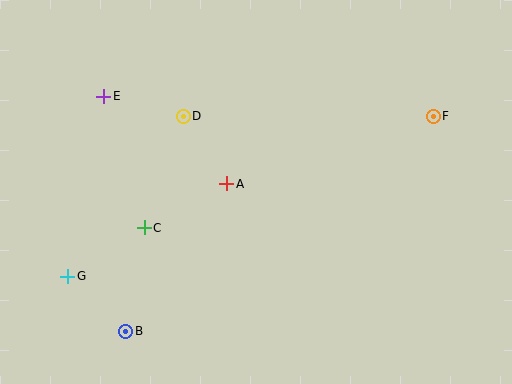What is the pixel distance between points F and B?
The distance between F and B is 375 pixels.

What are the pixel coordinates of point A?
Point A is at (227, 184).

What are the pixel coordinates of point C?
Point C is at (144, 228).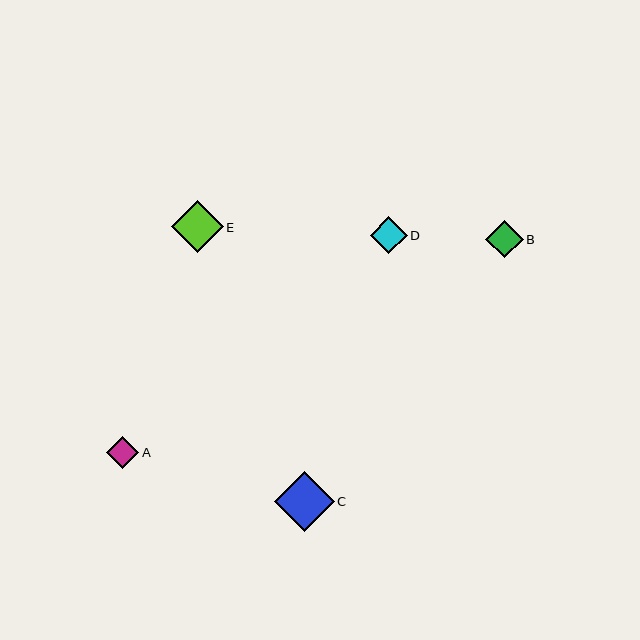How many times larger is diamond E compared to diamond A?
Diamond E is approximately 1.6 times the size of diamond A.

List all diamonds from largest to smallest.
From largest to smallest: C, E, B, D, A.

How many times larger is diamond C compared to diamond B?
Diamond C is approximately 1.6 times the size of diamond B.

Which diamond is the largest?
Diamond C is the largest with a size of approximately 60 pixels.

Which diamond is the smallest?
Diamond A is the smallest with a size of approximately 32 pixels.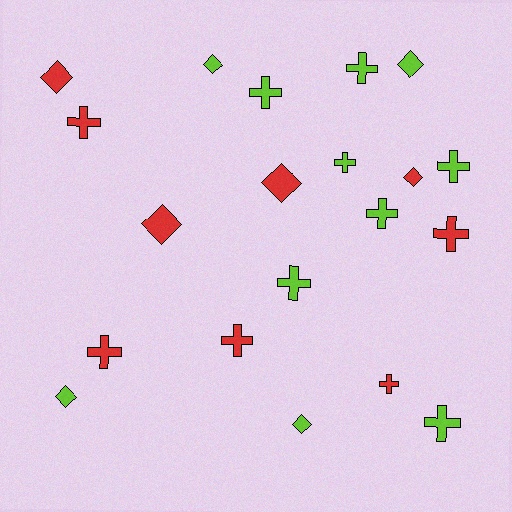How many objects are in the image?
There are 20 objects.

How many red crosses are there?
There are 5 red crosses.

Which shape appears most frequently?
Cross, with 12 objects.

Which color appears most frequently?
Lime, with 11 objects.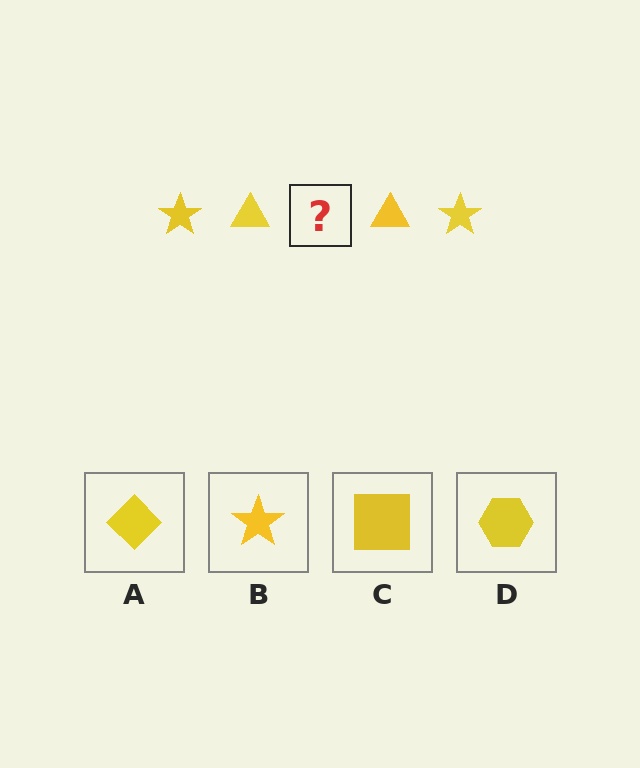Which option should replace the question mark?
Option B.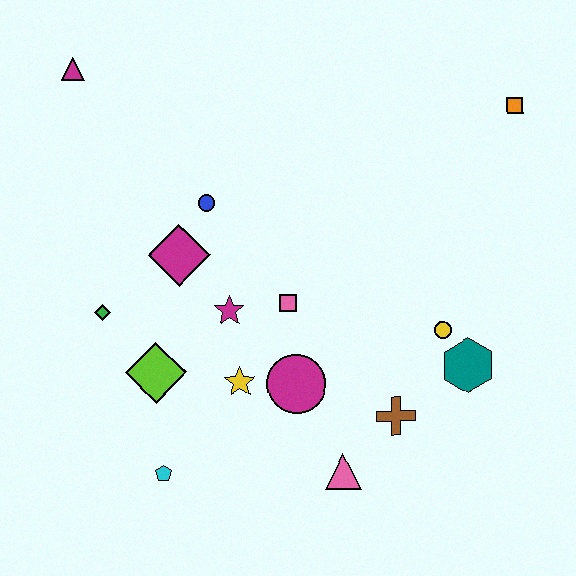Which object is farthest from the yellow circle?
The magenta triangle is farthest from the yellow circle.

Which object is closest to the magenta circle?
The yellow star is closest to the magenta circle.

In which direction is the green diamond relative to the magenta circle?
The green diamond is to the left of the magenta circle.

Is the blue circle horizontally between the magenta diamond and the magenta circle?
Yes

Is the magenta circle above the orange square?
No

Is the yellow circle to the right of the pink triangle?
Yes